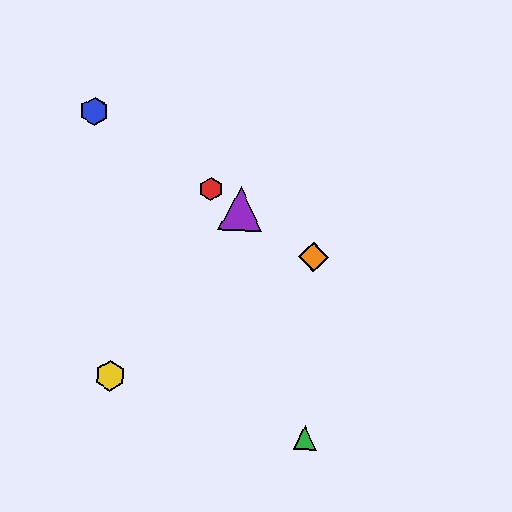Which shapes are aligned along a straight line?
The red hexagon, the blue hexagon, the purple triangle, the orange diamond are aligned along a straight line.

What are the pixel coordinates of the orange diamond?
The orange diamond is at (314, 257).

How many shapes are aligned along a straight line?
4 shapes (the red hexagon, the blue hexagon, the purple triangle, the orange diamond) are aligned along a straight line.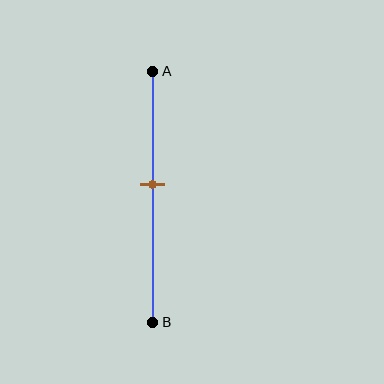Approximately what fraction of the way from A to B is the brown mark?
The brown mark is approximately 45% of the way from A to B.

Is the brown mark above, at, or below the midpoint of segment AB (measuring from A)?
The brown mark is above the midpoint of segment AB.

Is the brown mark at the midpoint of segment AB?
No, the mark is at about 45% from A, not at the 50% midpoint.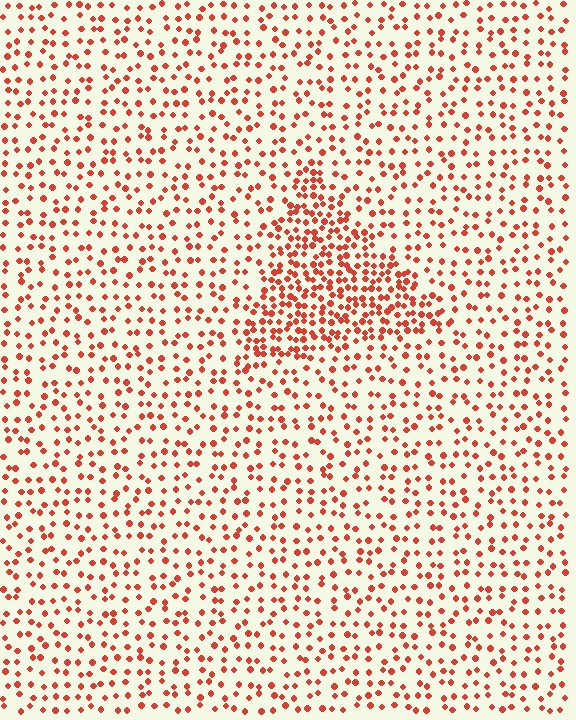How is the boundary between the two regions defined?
The boundary is defined by a change in element density (approximately 2.1x ratio). All elements are the same color, size, and shape.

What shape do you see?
I see a triangle.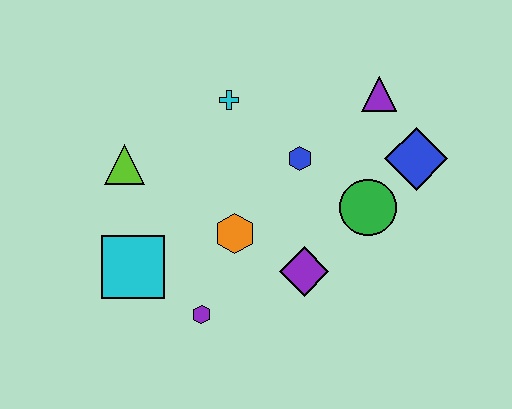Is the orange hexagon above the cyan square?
Yes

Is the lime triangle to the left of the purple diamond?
Yes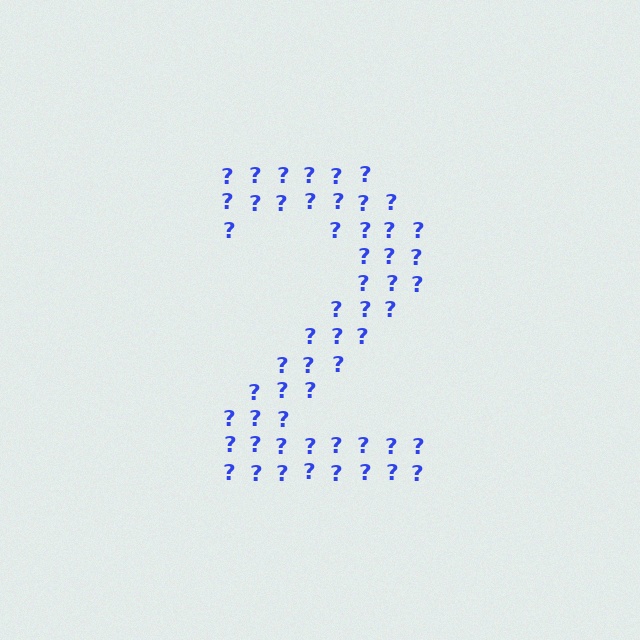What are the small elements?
The small elements are question marks.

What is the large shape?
The large shape is the digit 2.